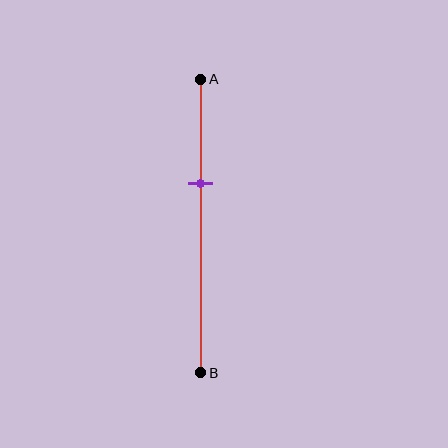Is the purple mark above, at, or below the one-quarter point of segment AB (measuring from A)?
The purple mark is below the one-quarter point of segment AB.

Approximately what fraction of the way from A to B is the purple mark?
The purple mark is approximately 35% of the way from A to B.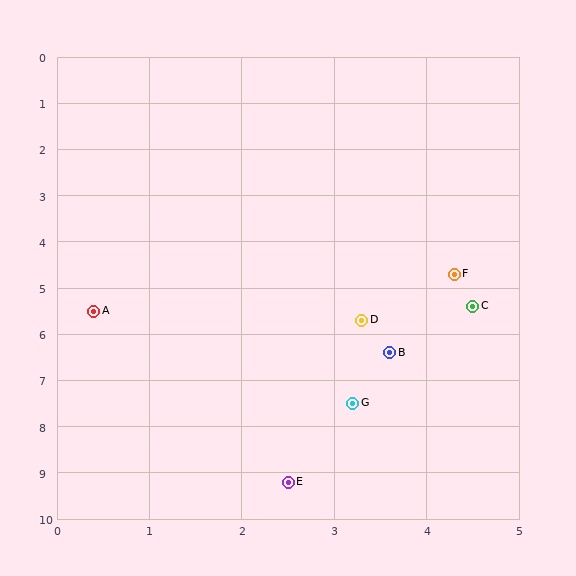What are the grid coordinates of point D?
Point D is at approximately (3.3, 5.7).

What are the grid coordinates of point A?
Point A is at approximately (0.4, 5.5).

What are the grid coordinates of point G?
Point G is at approximately (3.2, 7.5).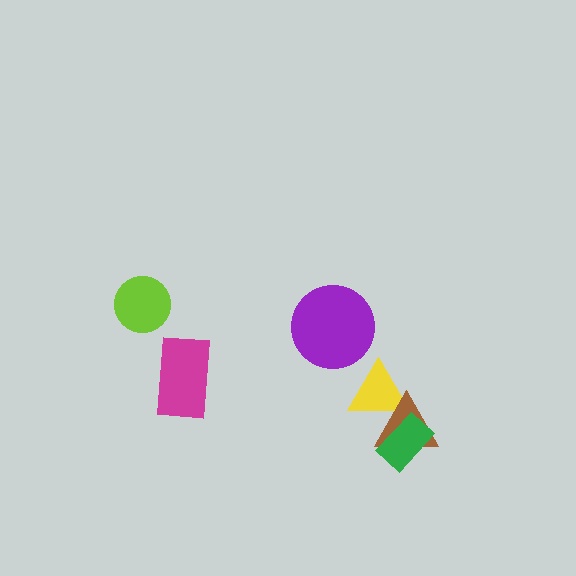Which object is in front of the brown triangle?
The green rectangle is in front of the brown triangle.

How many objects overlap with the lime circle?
0 objects overlap with the lime circle.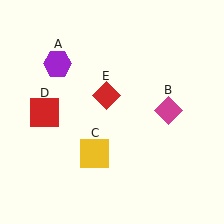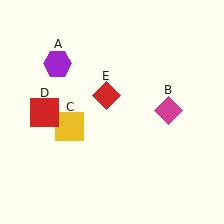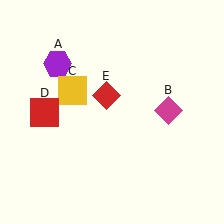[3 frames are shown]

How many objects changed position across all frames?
1 object changed position: yellow square (object C).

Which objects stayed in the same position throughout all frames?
Purple hexagon (object A) and magenta diamond (object B) and red square (object D) and red diamond (object E) remained stationary.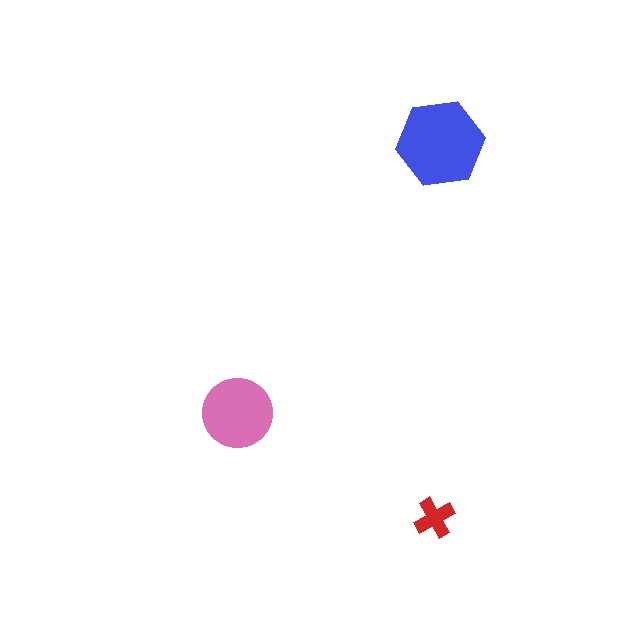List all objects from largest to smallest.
The blue hexagon, the pink circle, the red cross.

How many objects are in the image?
There are 3 objects in the image.